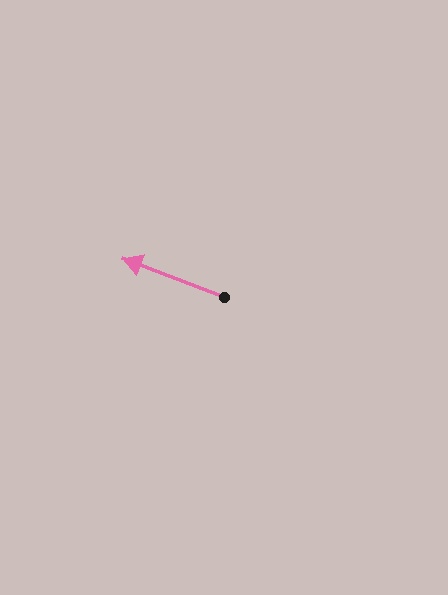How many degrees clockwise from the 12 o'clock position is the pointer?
Approximately 291 degrees.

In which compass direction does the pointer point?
West.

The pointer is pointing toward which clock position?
Roughly 10 o'clock.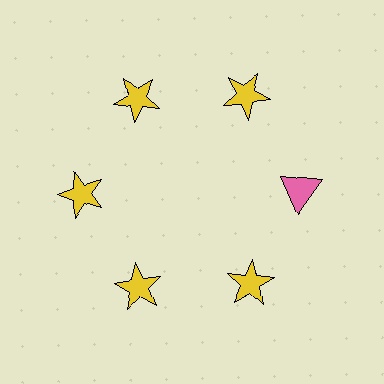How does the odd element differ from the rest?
It differs in both color (pink instead of yellow) and shape (triangle instead of star).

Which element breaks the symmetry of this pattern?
The pink triangle at roughly the 3 o'clock position breaks the symmetry. All other shapes are yellow stars.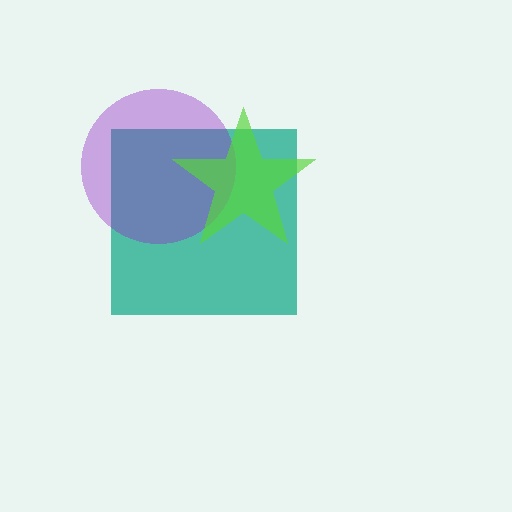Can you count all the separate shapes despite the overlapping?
Yes, there are 3 separate shapes.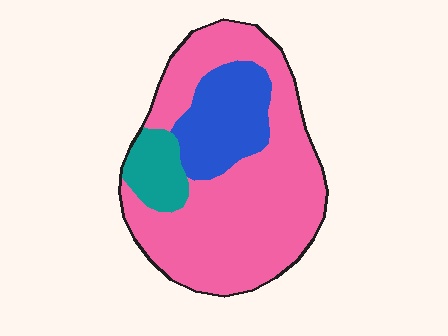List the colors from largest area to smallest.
From largest to smallest: pink, blue, teal.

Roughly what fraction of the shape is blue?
Blue covers 20% of the shape.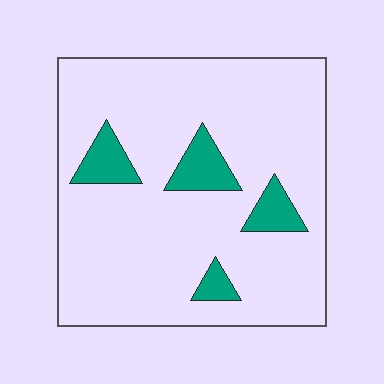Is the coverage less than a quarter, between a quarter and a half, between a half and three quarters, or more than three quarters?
Less than a quarter.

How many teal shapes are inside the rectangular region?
4.